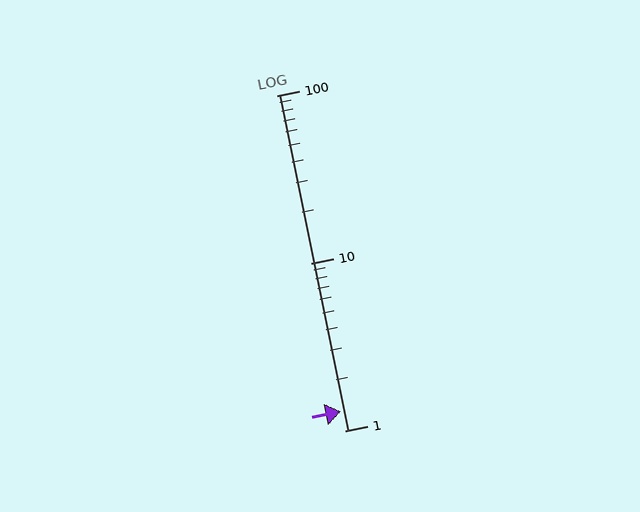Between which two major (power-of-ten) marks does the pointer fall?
The pointer is between 1 and 10.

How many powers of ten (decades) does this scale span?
The scale spans 2 decades, from 1 to 100.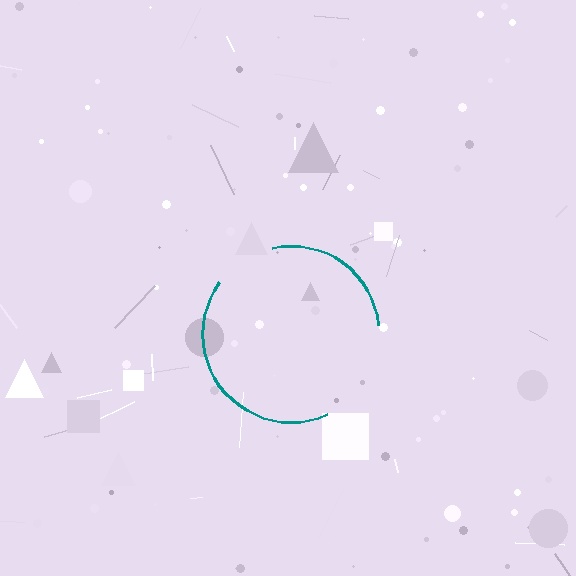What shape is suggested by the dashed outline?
The dashed outline suggests a circle.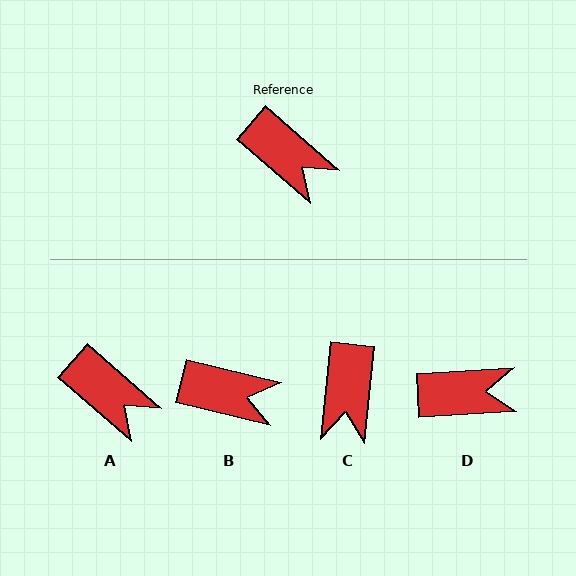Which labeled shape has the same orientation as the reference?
A.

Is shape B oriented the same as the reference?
No, it is off by about 27 degrees.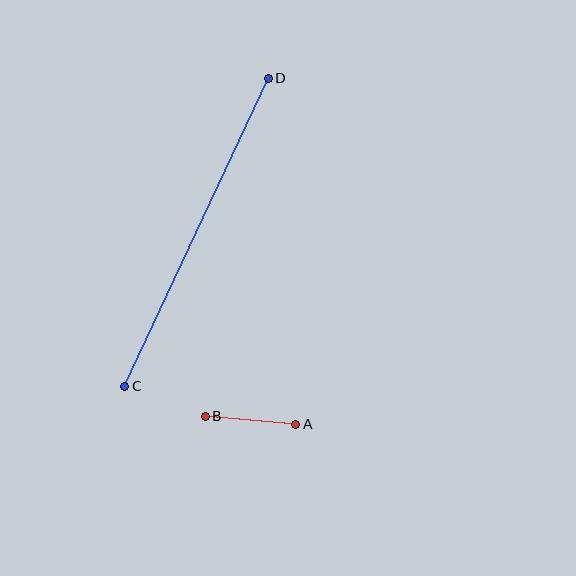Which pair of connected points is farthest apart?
Points C and D are farthest apart.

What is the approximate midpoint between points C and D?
The midpoint is at approximately (197, 232) pixels.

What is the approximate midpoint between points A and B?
The midpoint is at approximately (251, 420) pixels.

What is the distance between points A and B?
The distance is approximately 91 pixels.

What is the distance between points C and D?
The distance is approximately 340 pixels.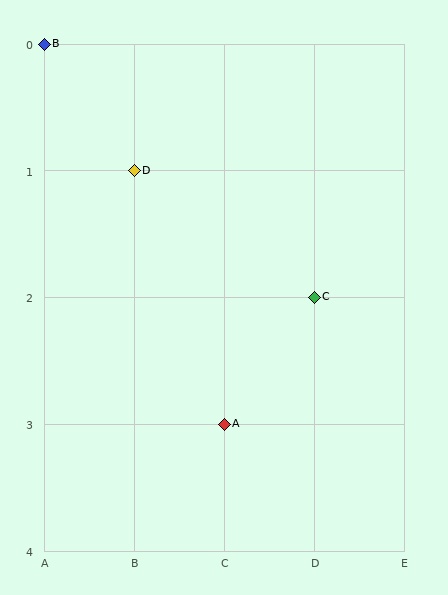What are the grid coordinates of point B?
Point B is at grid coordinates (A, 0).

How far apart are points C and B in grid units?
Points C and B are 3 columns and 2 rows apart (about 3.6 grid units diagonally).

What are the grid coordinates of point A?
Point A is at grid coordinates (C, 3).